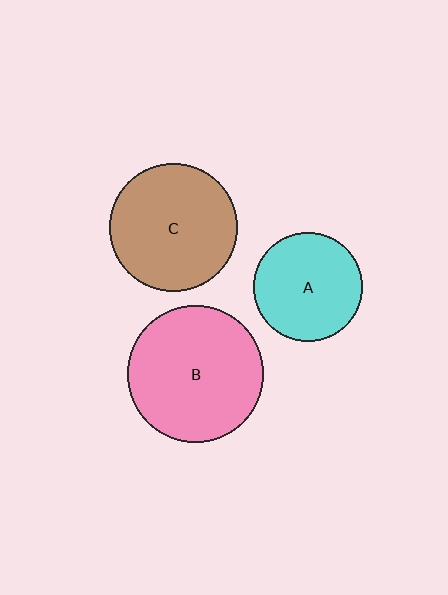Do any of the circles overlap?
No, none of the circles overlap.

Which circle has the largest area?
Circle B (pink).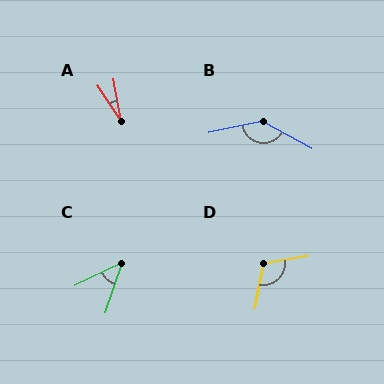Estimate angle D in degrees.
Approximately 111 degrees.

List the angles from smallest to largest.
A (24°), C (46°), D (111°), B (140°).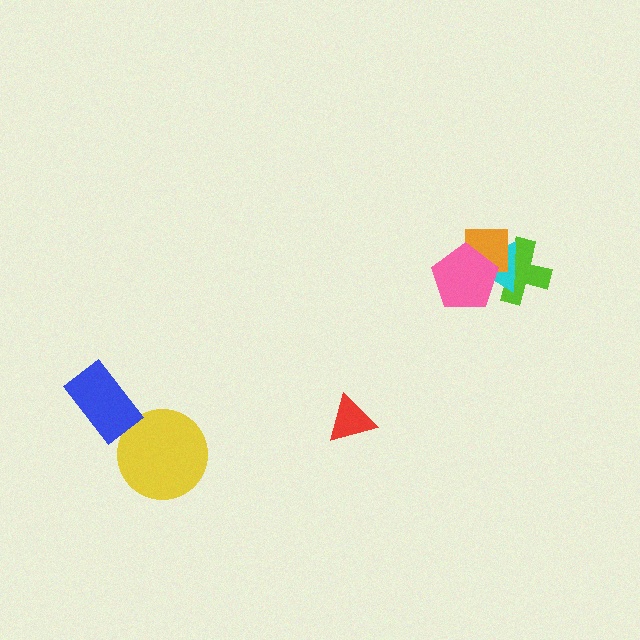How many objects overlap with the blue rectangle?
0 objects overlap with the blue rectangle.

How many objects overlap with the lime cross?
3 objects overlap with the lime cross.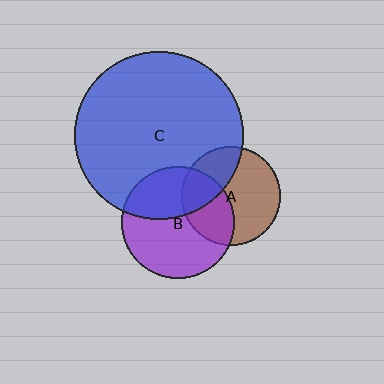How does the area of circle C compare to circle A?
Approximately 2.9 times.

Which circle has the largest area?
Circle C (blue).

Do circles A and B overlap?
Yes.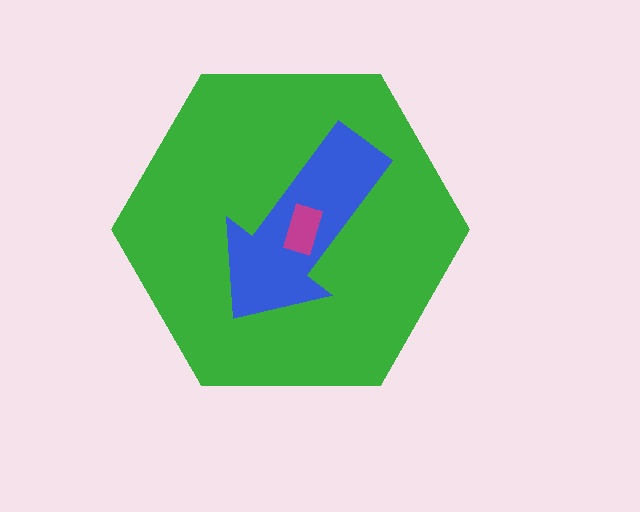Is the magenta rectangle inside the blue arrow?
Yes.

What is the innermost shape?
The magenta rectangle.